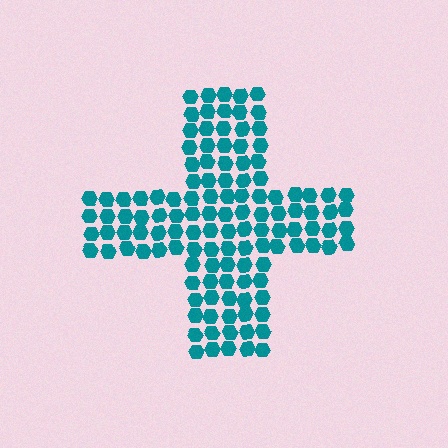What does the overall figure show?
The overall figure shows a cross.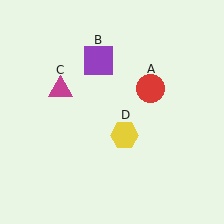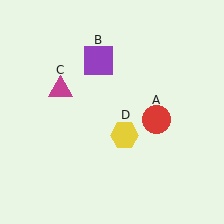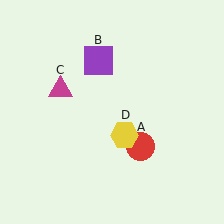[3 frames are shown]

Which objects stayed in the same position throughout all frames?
Purple square (object B) and magenta triangle (object C) and yellow hexagon (object D) remained stationary.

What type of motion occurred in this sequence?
The red circle (object A) rotated clockwise around the center of the scene.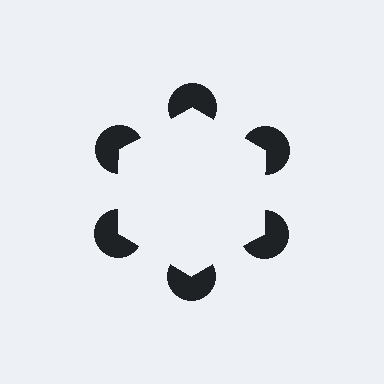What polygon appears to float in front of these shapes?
An illusory hexagon — its edges are inferred from the aligned wedge cuts in the pac-man discs, not physically drawn.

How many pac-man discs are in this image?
There are 6 — one at each vertex of the illusory hexagon.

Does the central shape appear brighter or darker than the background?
It typically appears slightly brighter than the background, even though no actual brightness change is drawn.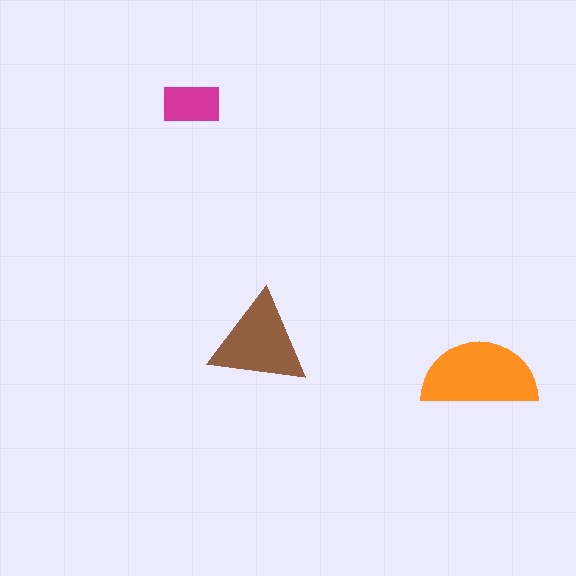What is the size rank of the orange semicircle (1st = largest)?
1st.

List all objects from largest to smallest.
The orange semicircle, the brown triangle, the magenta rectangle.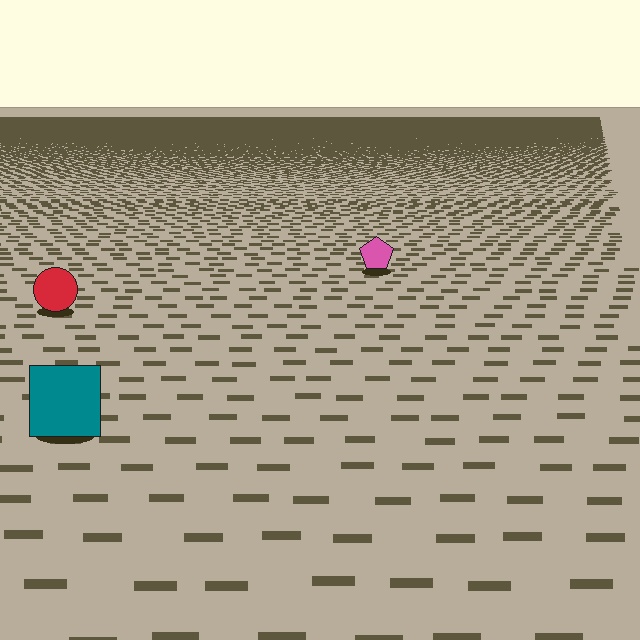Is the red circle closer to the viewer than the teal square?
No. The teal square is closer — you can tell from the texture gradient: the ground texture is coarser near it.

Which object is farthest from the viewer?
The pink pentagon is farthest from the viewer. It appears smaller and the ground texture around it is denser.